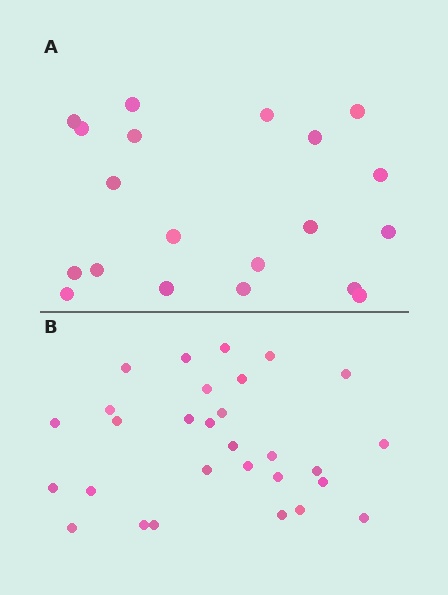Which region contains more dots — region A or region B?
Region B (the bottom region) has more dots.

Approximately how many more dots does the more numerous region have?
Region B has roughly 8 or so more dots than region A.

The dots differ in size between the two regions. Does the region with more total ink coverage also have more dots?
No. Region A has more total ink coverage because its dots are larger, but region B actually contains more individual dots. Total area can be misleading — the number of items is what matters here.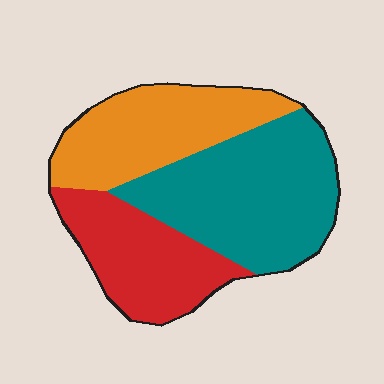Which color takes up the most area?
Teal, at roughly 45%.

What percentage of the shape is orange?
Orange takes up about one third (1/3) of the shape.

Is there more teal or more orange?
Teal.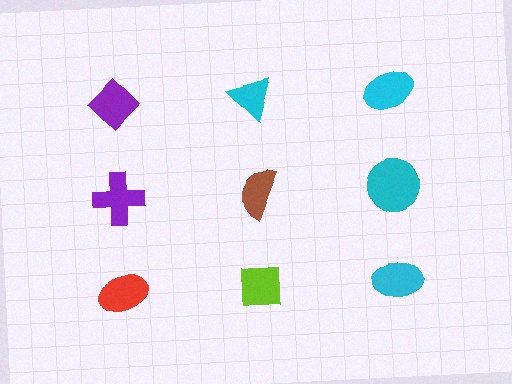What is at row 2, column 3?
A cyan circle.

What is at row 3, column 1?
A red ellipse.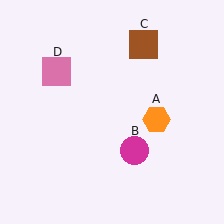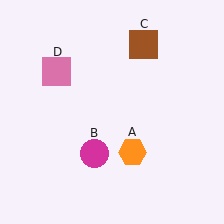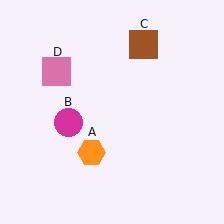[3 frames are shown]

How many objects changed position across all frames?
2 objects changed position: orange hexagon (object A), magenta circle (object B).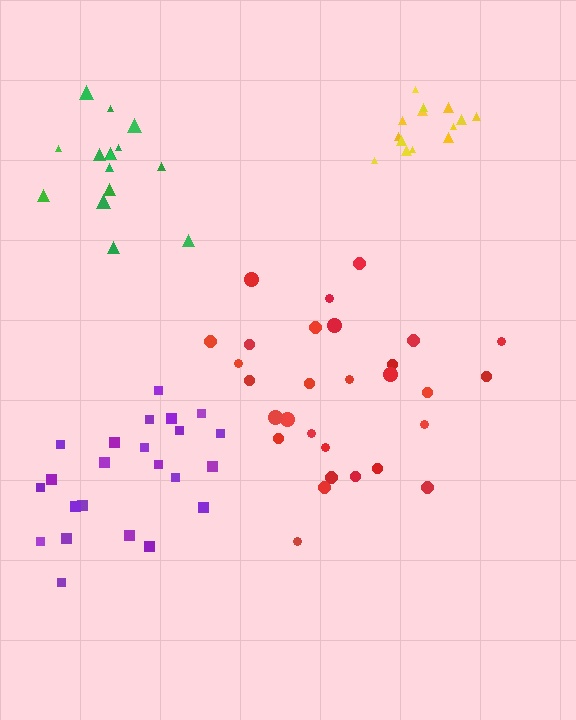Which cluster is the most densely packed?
Yellow.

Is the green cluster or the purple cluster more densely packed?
Green.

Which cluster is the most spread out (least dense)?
Purple.